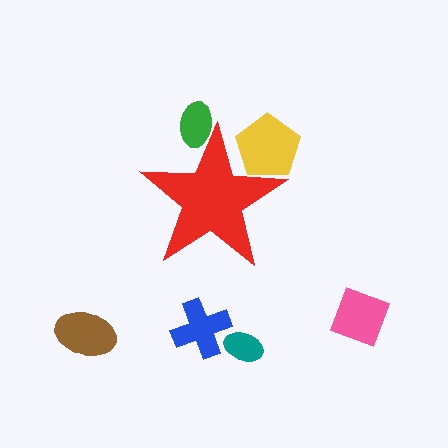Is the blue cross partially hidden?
No, the blue cross is fully visible.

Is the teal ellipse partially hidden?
No, the teal ellipse is fully visible.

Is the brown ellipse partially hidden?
No, the brown ellipse is fully visible.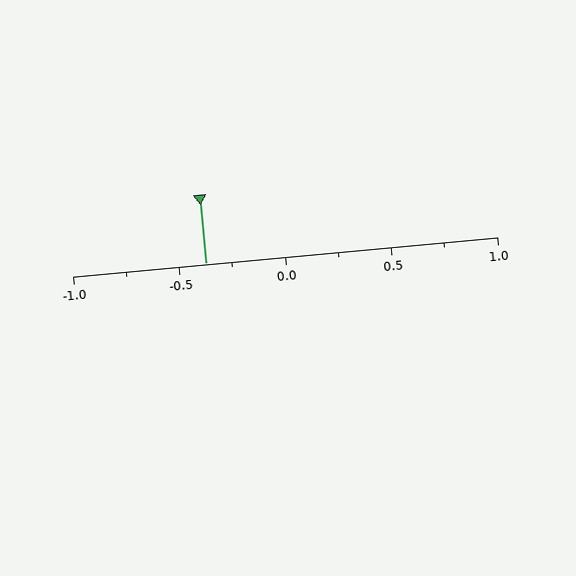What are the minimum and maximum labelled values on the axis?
The axis runs from -1.0 to 1.0.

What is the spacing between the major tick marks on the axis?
The major ticks are spaced 0.5 apart.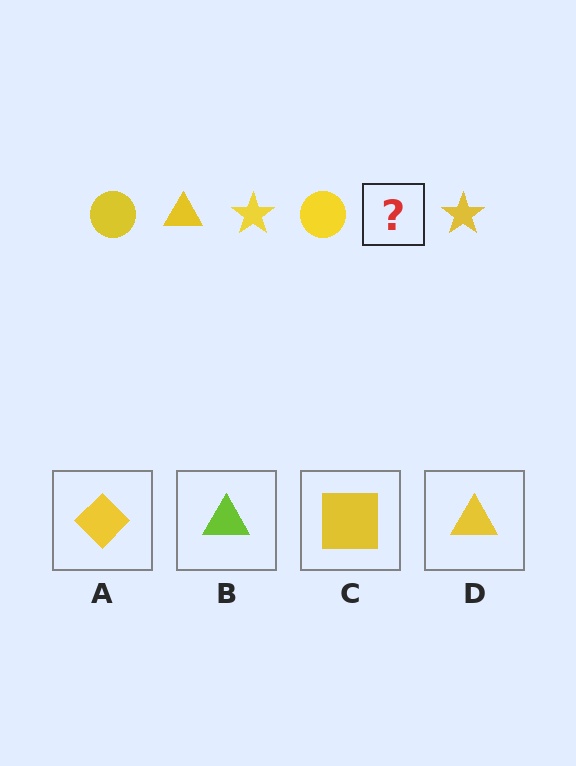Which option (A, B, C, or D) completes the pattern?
D.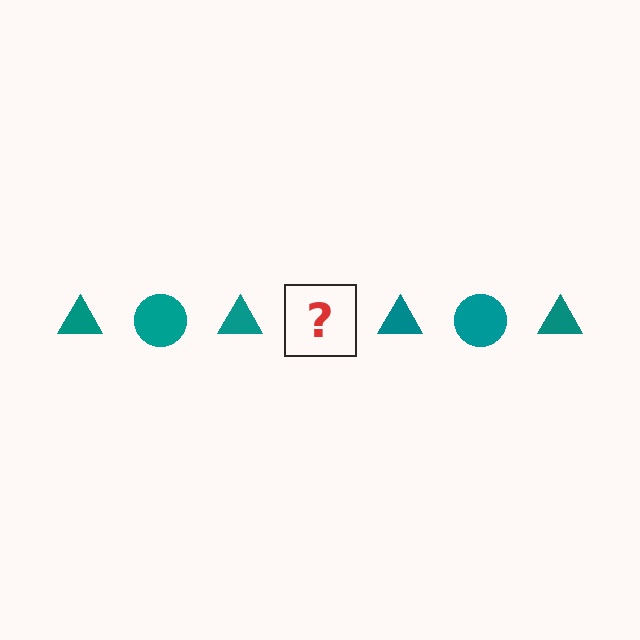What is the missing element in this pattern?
The missing element is a teal circle.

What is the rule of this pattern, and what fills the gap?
The rule is that the pattern cycles through triangle, circle shapes in teal. The gap should be filled with a teal circle.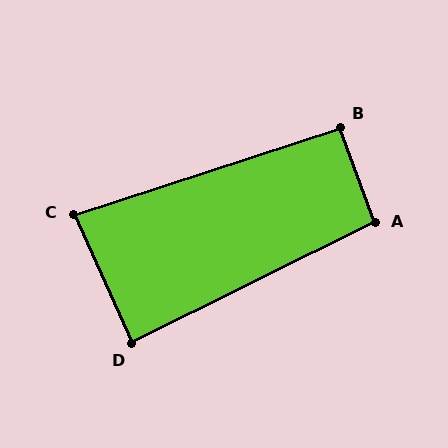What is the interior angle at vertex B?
Approximately 92 degrees (approximately right).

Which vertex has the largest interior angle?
A, at approximately 96 degrees.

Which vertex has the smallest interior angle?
C, at approximately 84 degrees.